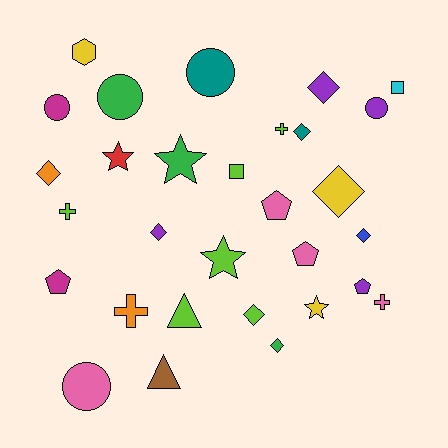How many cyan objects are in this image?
There is 1 cyan object.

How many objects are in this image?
There are 30 objects.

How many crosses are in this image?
There are 4 crosses.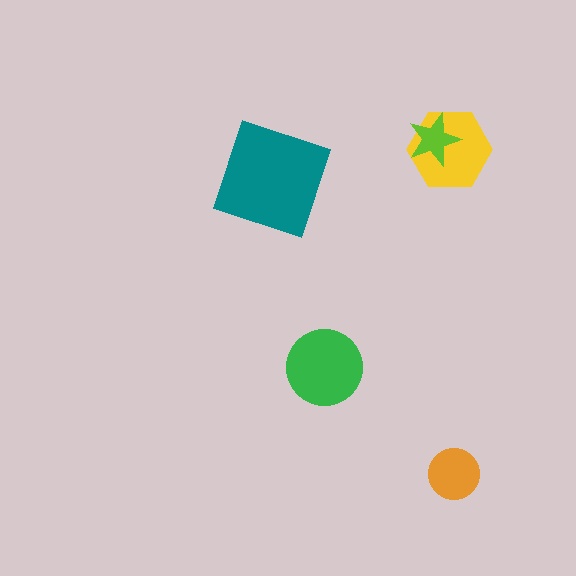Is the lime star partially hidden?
No, no other shape covers it.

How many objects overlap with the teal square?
0 objects overlap with the teal square.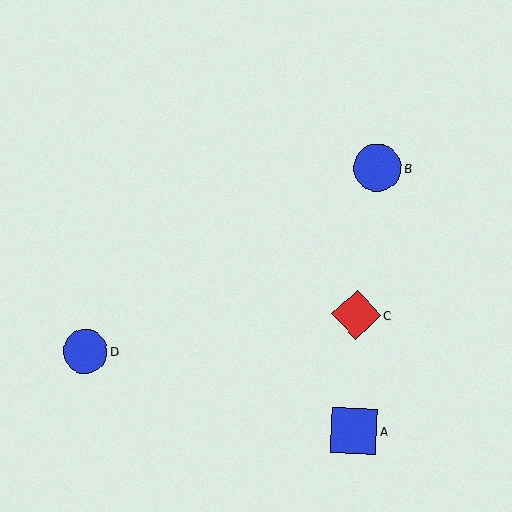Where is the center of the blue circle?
The center of the blue circle is at (378, 168).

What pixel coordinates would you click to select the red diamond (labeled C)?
Click at (356, 315) to select the red diamond C.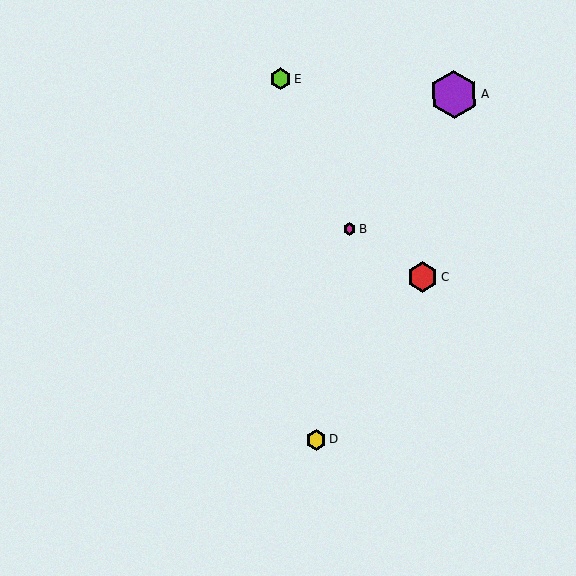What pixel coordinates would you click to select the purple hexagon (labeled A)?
Click at (454, 94) to select the purple hexagon A.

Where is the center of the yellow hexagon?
The center of the yellow hexagon is at (316, 440).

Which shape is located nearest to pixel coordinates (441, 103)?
The purple hexagon (labeled A) at (454, 94) is nearest to that location.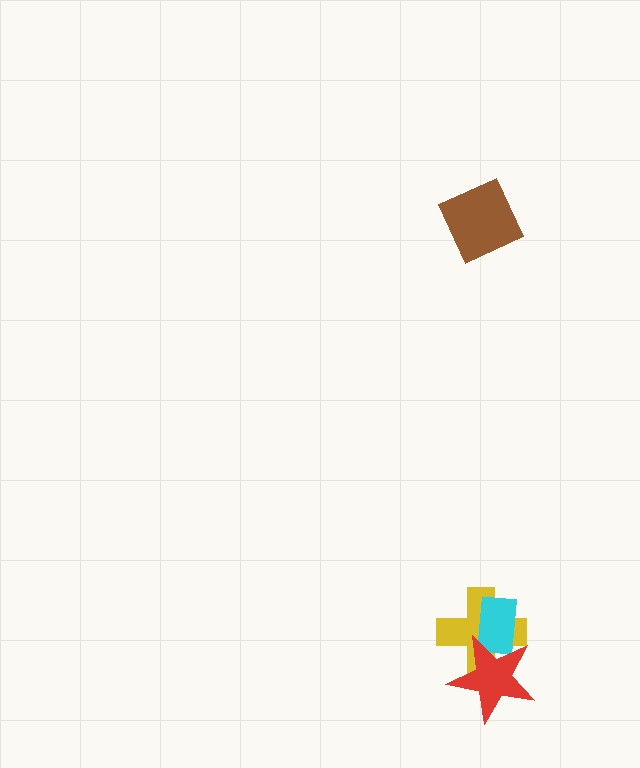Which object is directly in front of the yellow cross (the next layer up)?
The cyan rectangle is directly in front of the yellow cross.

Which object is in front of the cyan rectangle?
The red star is in front of the cyan rectangle.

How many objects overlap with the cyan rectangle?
2 objects overlap with the cyan rectangle.